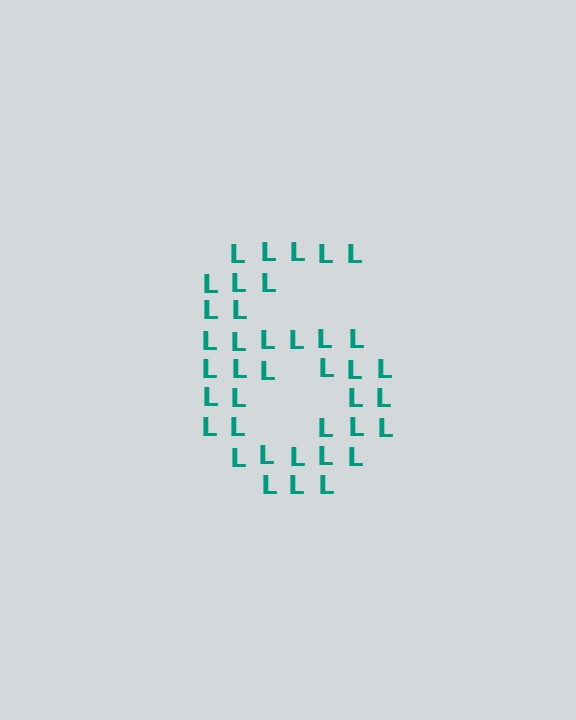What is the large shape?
The large shape is the digit 6.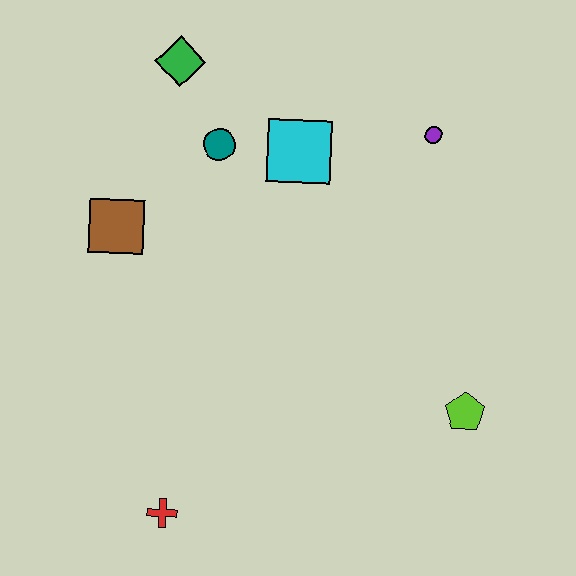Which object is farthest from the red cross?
The purple circle is farthest from the red cross.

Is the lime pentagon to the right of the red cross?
Yes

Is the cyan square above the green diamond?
No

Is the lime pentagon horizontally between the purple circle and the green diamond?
No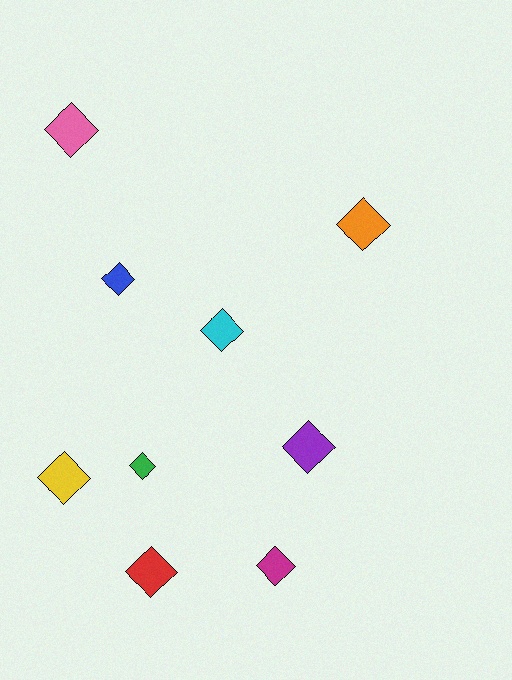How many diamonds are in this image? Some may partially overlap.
There are 9 diamonds.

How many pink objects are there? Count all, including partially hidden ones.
There is 1 pink object.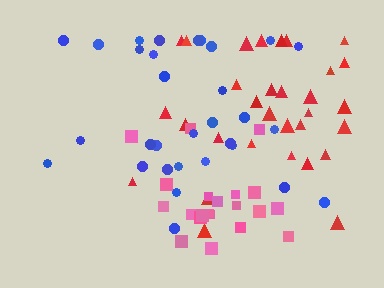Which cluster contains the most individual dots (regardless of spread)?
Red (33).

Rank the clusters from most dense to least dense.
pink, blue, red.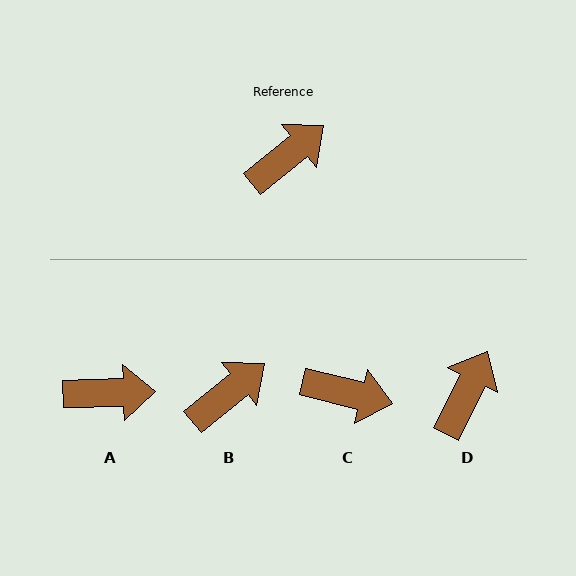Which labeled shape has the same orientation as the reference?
B.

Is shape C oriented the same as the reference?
No, it is off by about 53 degrees.